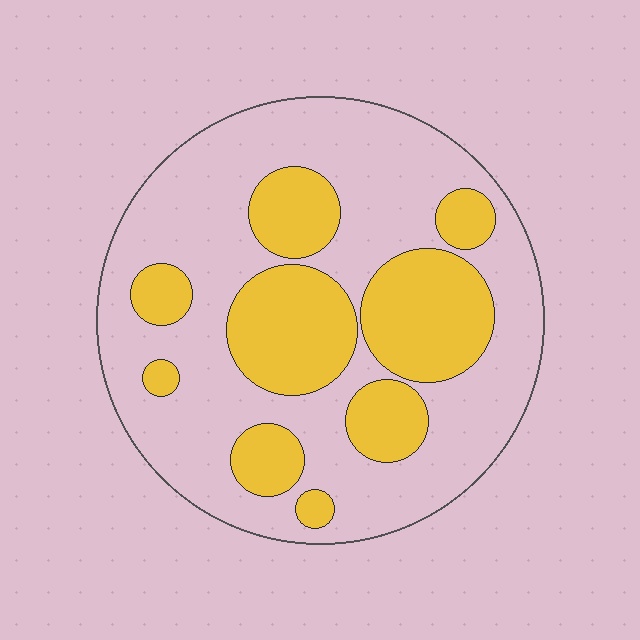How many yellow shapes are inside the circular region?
9.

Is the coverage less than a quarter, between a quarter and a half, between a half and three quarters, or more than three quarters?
Between a quarter and a half.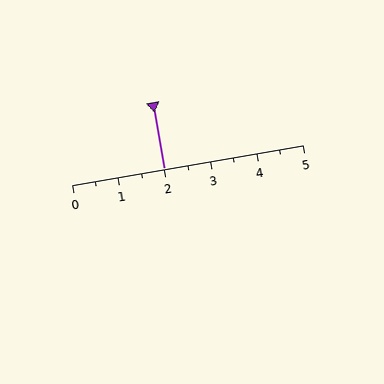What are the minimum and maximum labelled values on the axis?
The axis runs from 0 to 5.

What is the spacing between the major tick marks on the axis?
The major ticks are spaced 1 apart.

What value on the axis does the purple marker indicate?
The marker indicates approximately 2.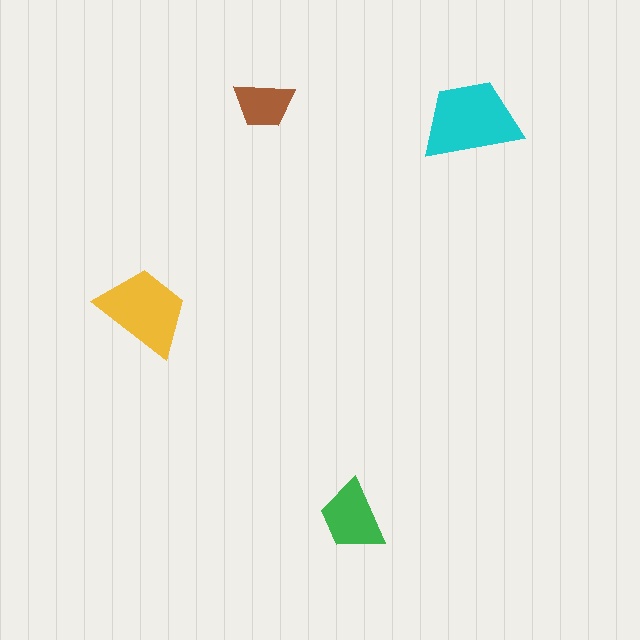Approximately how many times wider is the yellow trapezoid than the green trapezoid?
About 1.5 times wider.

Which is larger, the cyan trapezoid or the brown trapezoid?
The cyan one.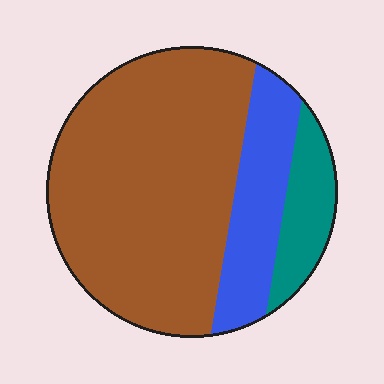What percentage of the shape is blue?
Blue covers about 20% of the shape.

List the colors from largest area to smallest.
From largest to smallest: brown, blue, teal.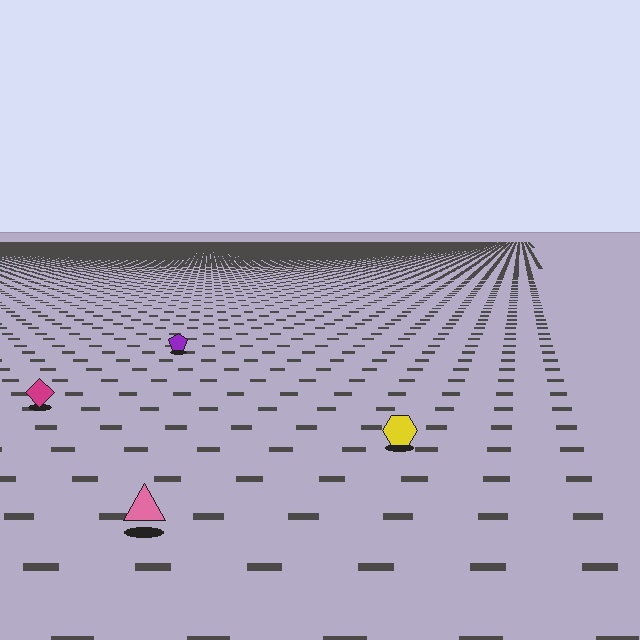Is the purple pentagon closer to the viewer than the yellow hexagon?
No. The yellow hexagon is closer — you can tell from the texture gradient: the ground texture is coarser near it.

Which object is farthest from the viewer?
The purple pentagon is farthest from the viewer. It appears smaller and the ground texture around it is denser.